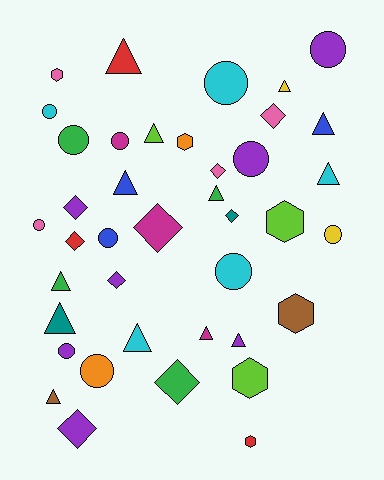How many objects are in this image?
There are 40 objects.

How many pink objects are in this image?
There are 4 pink objects.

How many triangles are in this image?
There are 13 triangles.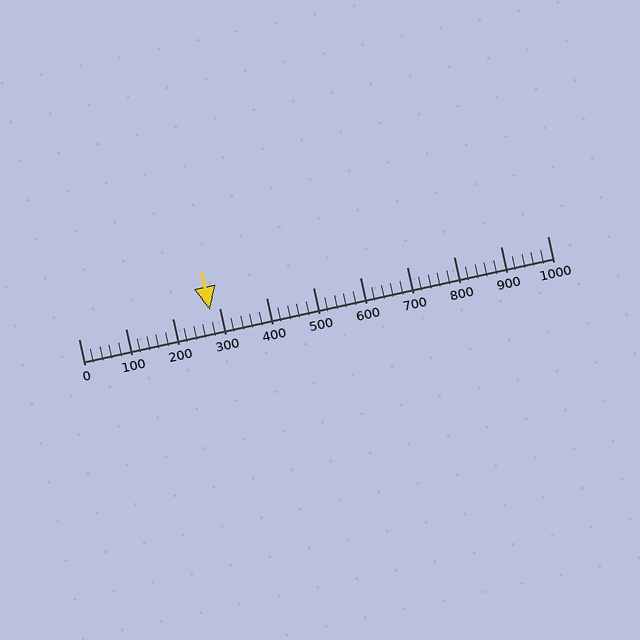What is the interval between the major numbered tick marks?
The major tick marks are spaced 100 units apart.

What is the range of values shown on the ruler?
The ruler shows values from 0 to 1000.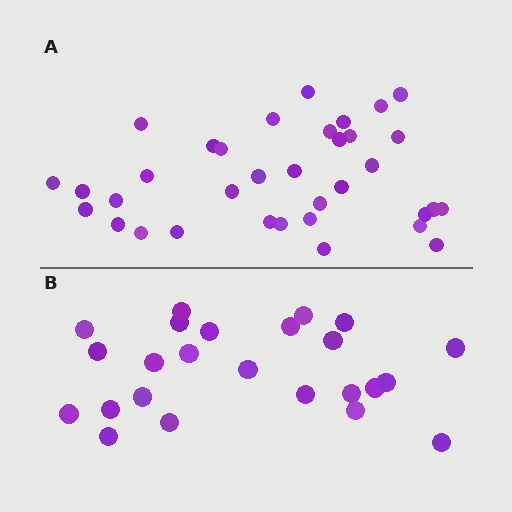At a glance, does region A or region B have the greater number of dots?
Region A (the top region) has more dots.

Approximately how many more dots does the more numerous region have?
Region A has roughly 12 or so more dots than region B.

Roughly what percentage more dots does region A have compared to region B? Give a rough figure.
About 45% more.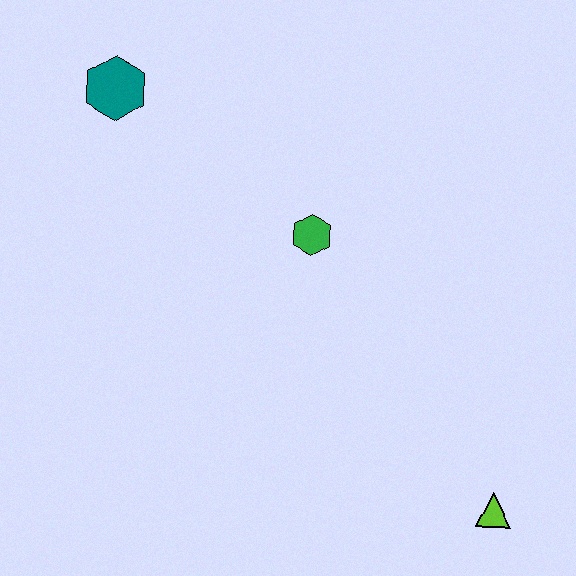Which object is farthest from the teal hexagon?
The lime triangle is farthest from the teal hexagon.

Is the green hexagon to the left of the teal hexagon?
No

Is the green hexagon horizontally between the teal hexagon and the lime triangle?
Yes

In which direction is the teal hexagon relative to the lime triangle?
The teal hexagon is above the lime triangle.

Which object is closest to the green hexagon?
The teal hexagon is closest to the green hexagon.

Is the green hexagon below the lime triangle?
No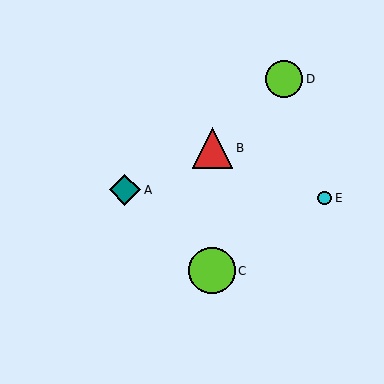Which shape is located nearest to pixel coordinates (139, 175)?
The teal diamond (labeled A) at (125, 190) is nearest to that location.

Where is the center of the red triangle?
The center of the red triangle is at (212, 148).